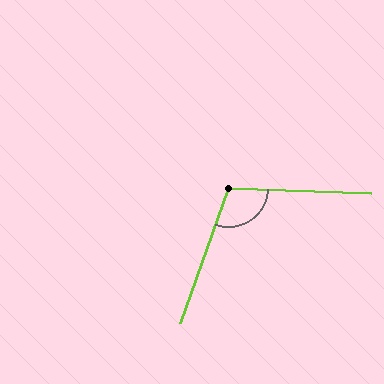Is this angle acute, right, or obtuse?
It is obtuse.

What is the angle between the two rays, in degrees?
Approximately 107 degrees.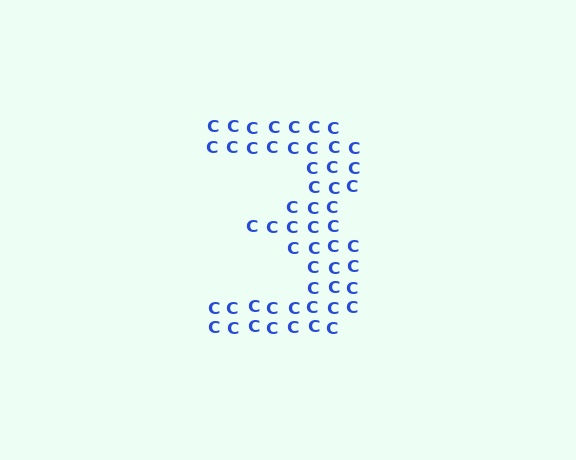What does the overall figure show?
The overall figure shows the digit 3.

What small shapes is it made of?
It is made of small letter C's.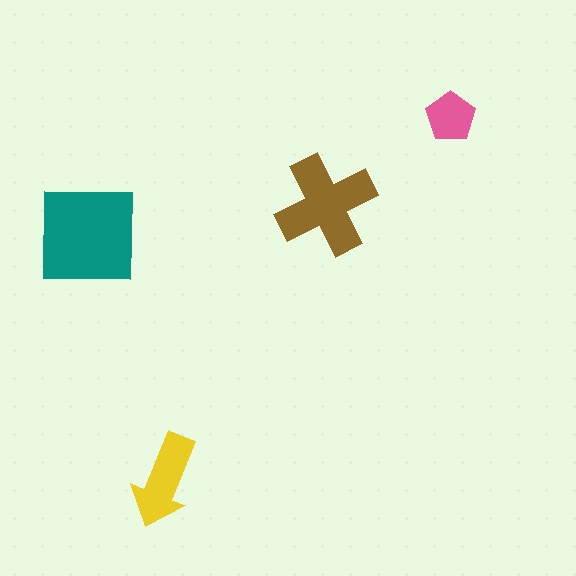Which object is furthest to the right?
The pink pentagon is rightmost.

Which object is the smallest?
The pink pentagon.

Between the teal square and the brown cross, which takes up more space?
The teal square.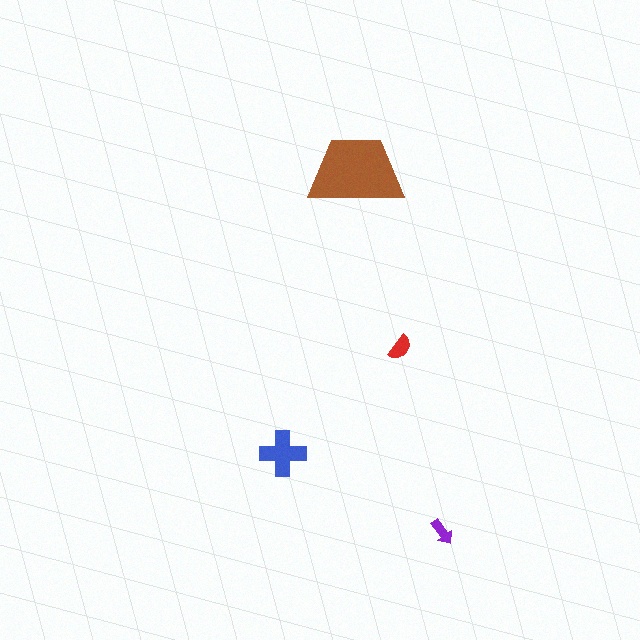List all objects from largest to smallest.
The brown trapezoid, the blue cross, the red semicircle, the purple arrow.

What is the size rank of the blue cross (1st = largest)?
2nd.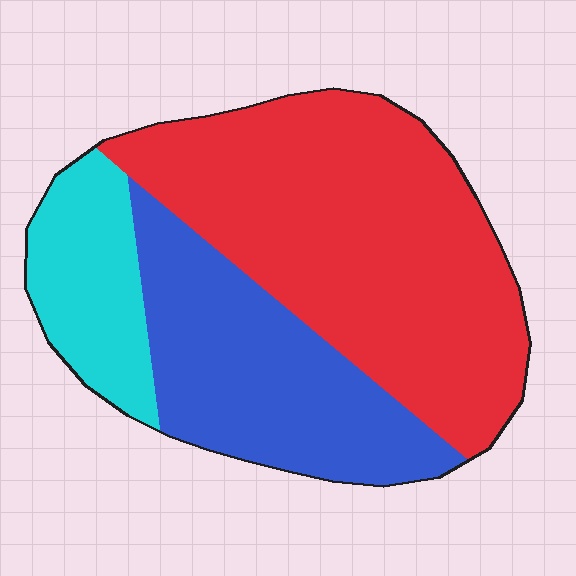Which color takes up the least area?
Cyan, at roughly 15%.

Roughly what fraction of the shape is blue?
Blue covers roughly 30% of the shape.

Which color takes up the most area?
Red, at roughly 55%.